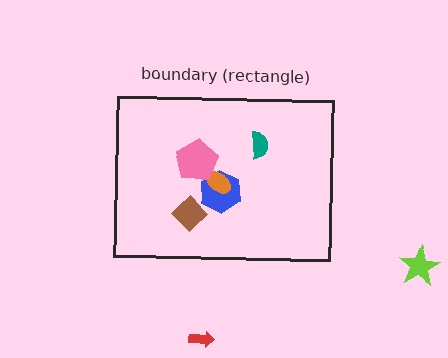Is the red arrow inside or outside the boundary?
Outside.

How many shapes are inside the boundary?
5 inside, 2 outside.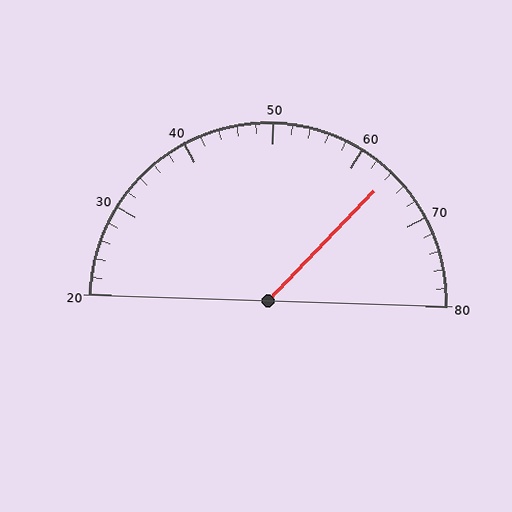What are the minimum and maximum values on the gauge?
The gauge ranges from 20 to 80.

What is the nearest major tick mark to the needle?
The nearest major tick mark is 60.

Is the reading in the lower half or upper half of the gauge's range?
The reading is in the upper half of the range (20 to 80).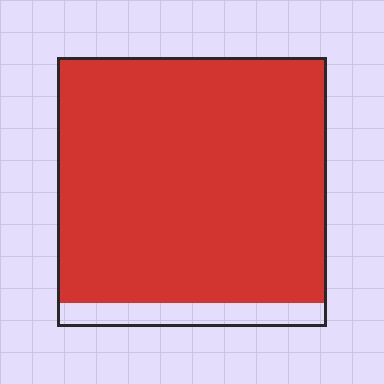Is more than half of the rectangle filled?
Yes.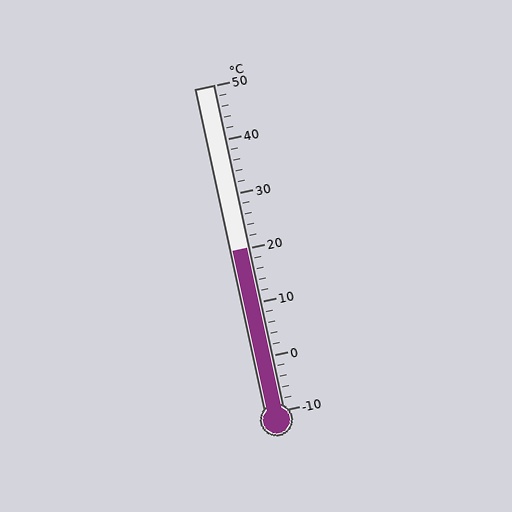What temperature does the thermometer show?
The thermometer shows approximately 20°C.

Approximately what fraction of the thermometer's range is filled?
The thermometer is filled to approximately 50% of its range.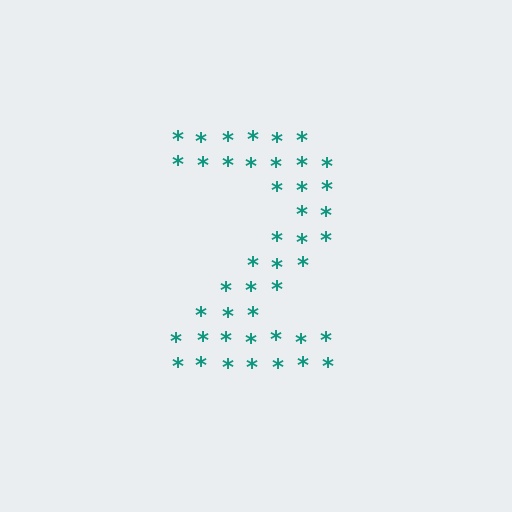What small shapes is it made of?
It is made of small asterisks.